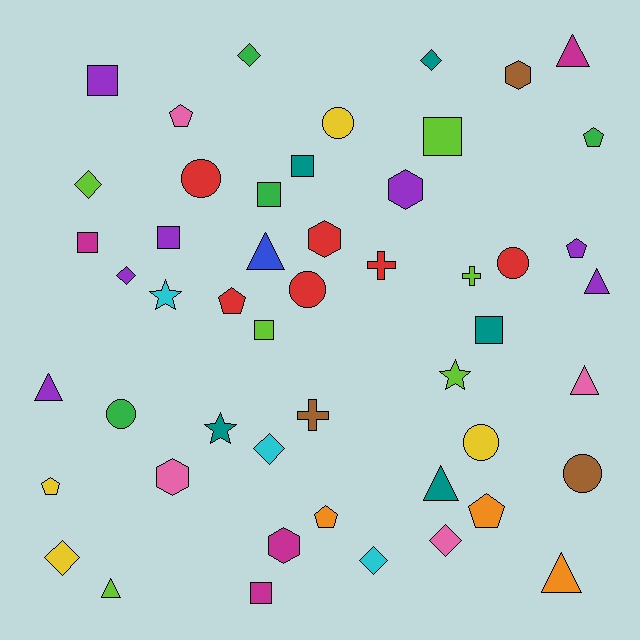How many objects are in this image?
There are 50 objects.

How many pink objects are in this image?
There are 4 pink objects.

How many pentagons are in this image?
There are 7 pentagons.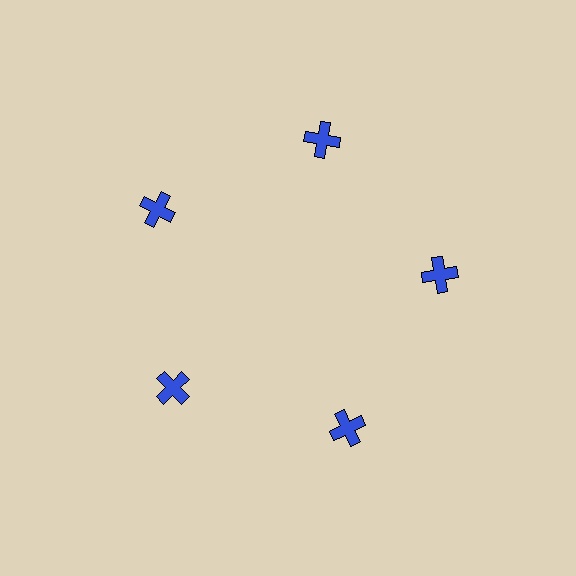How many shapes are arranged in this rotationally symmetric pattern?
There are 5 shapes, arranged in 5 groups of 1.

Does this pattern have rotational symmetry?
Yes, this pattern has 5-fold rotational symmetry. It looks the same after rotating 72 degrees around the center.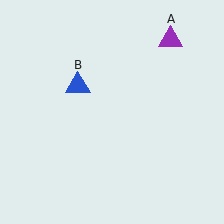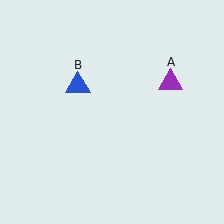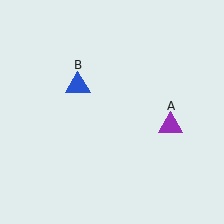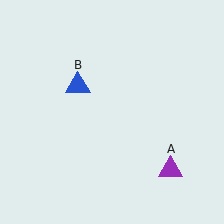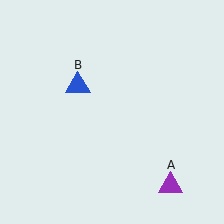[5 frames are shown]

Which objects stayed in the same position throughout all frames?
Blue triangle (object B) remained stationary.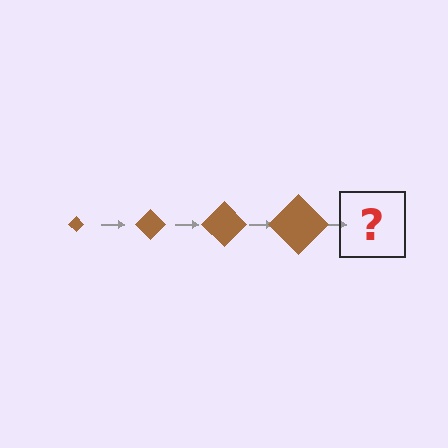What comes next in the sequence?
The next element should be a brown diamond, larger than the previous one.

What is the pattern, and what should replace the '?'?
The pattern is that the diamond gets progressively larger each step. The '?' should be a brown diamond, larger than the previous one.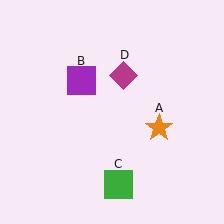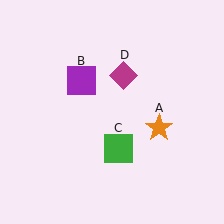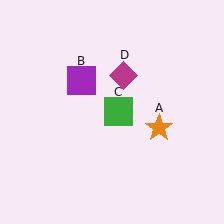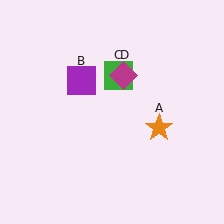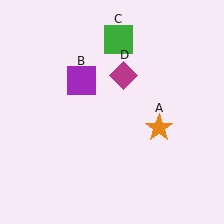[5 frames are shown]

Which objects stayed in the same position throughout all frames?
Orange star (object A) and purple square (object B) and magenta diamond (object D) remained stationary.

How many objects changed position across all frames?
1 object changed position: green square (object C).